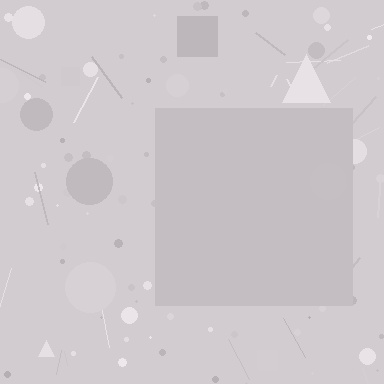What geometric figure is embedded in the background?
A square is embedded in the background.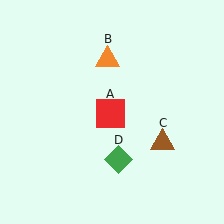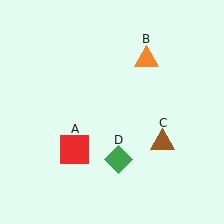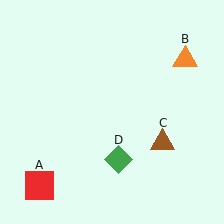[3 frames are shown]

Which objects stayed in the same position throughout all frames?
Brown triangle (object C) and green diamond (object D) remained stationary.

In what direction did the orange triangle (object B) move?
The orange triangle (object B) moved right.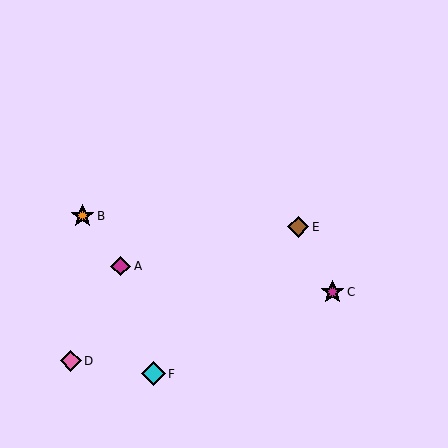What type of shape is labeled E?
Shape E is a brown diamond.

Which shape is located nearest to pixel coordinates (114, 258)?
The magenta diamond (labeled A) at (121, 266) is nearest to that location.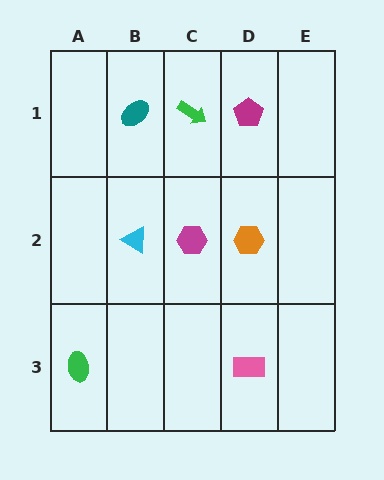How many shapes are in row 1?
3 shapes.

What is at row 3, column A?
A green ellipse.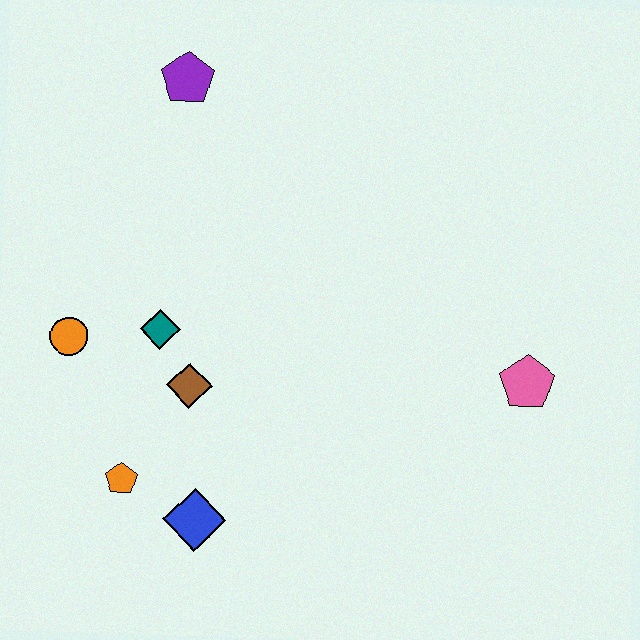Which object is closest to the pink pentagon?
The brown diamond is closest to the pink pentagon.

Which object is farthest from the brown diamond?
The pink pentagon is farthest from the brown diamond.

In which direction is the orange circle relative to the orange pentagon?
The orange circle is above the orange pentagon.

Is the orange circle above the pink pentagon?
Yes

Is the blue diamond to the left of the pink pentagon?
Yes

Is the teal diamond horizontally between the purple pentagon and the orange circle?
Yes